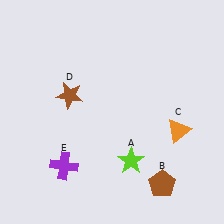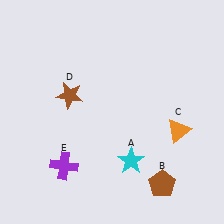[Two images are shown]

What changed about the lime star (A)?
In Image 1, A is lime. In Image 2, it changed to cyan.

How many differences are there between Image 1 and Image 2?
There is 1 difference between the two images.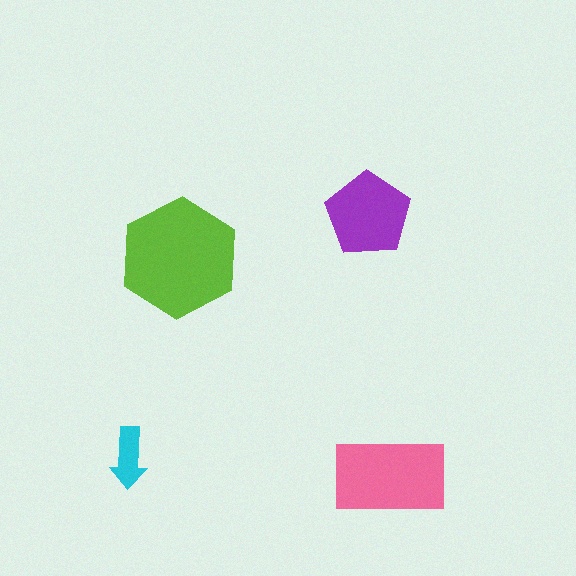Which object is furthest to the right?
The pink rectangle is rightmost.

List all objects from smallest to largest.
The cyan arrow, the purple pentagon, the pink rectangle, the lime hexagon.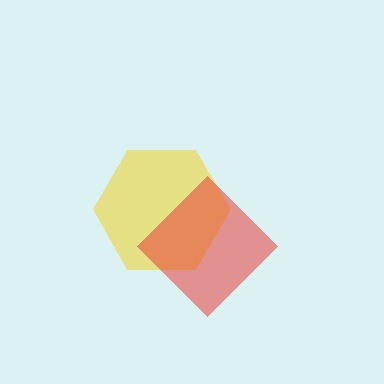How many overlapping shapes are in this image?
There are 2 overlapping shapes in the image.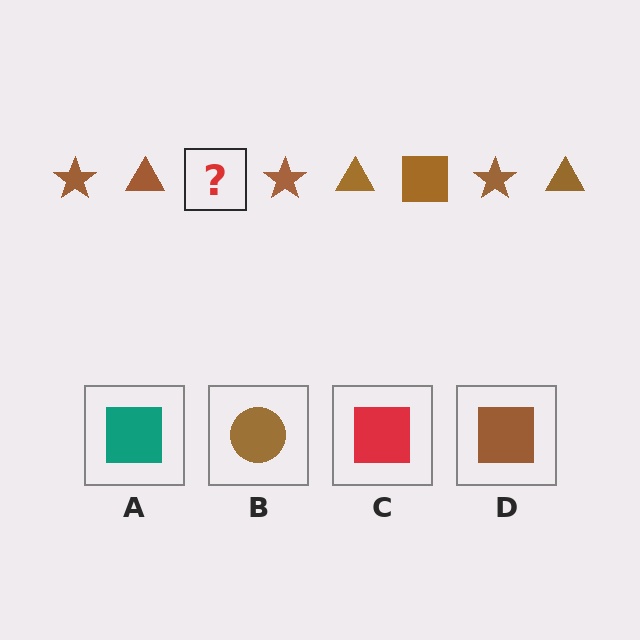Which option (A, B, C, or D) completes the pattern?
D.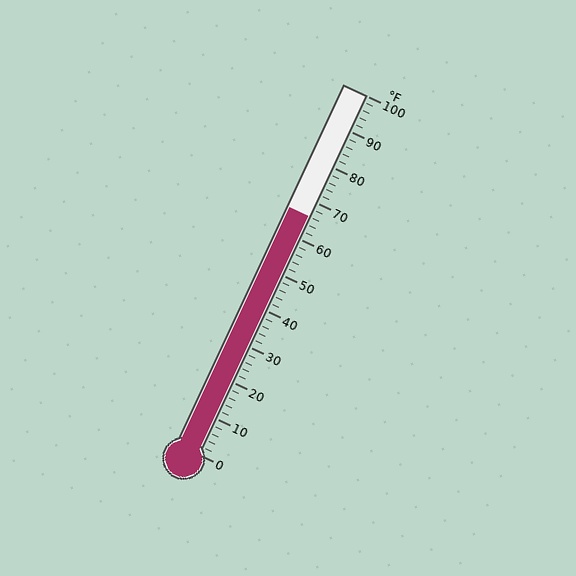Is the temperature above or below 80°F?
The temperature is below 80°F.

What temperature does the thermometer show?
The thermometer shows approximately 66°F.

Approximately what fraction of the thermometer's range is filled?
The thermometer is filled to approximately 65% of its range.